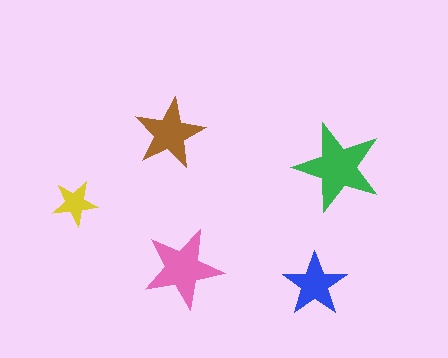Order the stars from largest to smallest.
the green one, the pink one, the brown one, the blue one, the yellow one.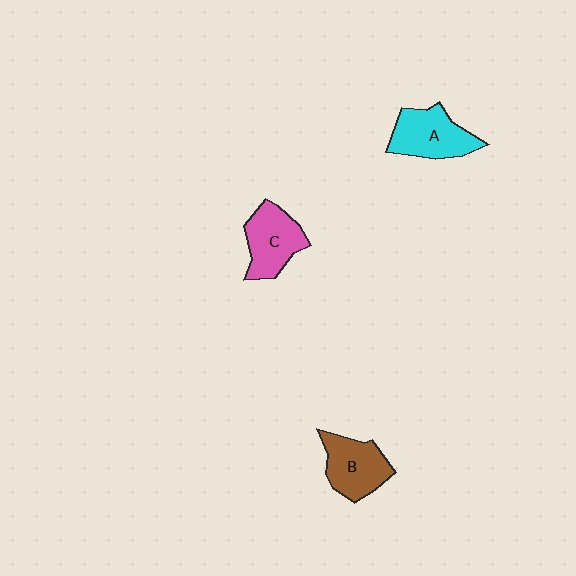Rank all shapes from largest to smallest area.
From largest to smallest: A (cyan), C (pink), B (brown).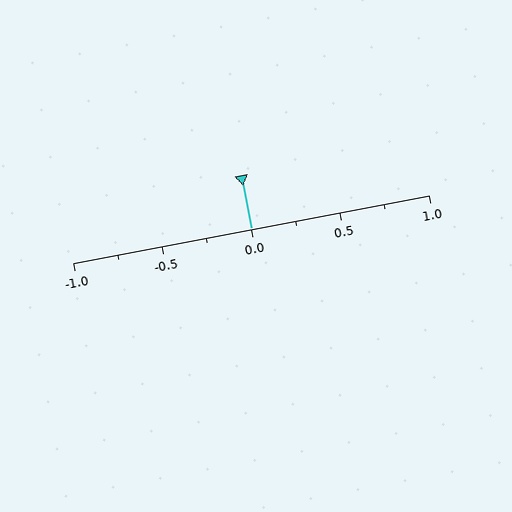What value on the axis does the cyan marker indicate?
The marker indicates approximately 0.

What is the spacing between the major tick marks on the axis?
The major ticks are spaced 0.5 apart.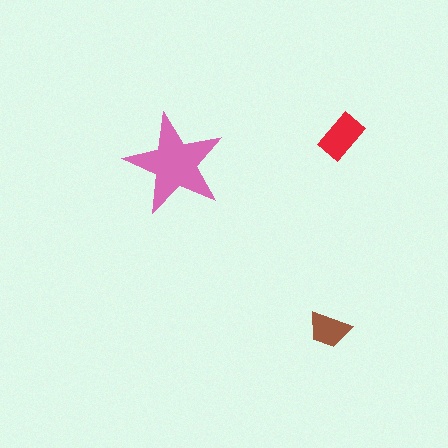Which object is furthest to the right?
The red rectangle is rightmost.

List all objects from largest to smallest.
The pink star, the red rectangle, the brown trapezoid.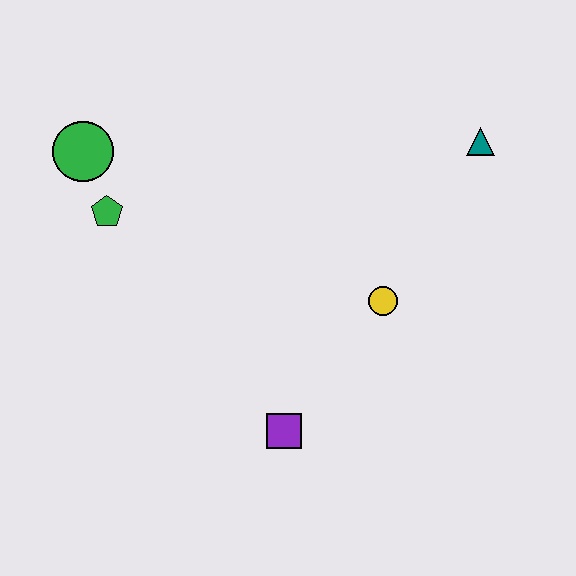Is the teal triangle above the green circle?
Yes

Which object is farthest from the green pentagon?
The teal triangle is farthest from the green pentagon.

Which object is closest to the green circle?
The green pentagon is closest to the green circle.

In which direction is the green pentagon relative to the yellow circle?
The green pentagon is to the left of the yellow circle.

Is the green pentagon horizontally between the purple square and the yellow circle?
No